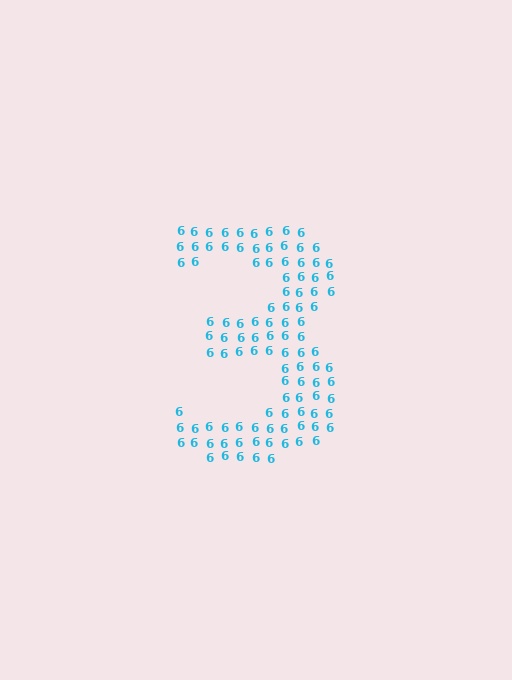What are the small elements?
The small elements are digit 6's.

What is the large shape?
The large shape is the digit 3.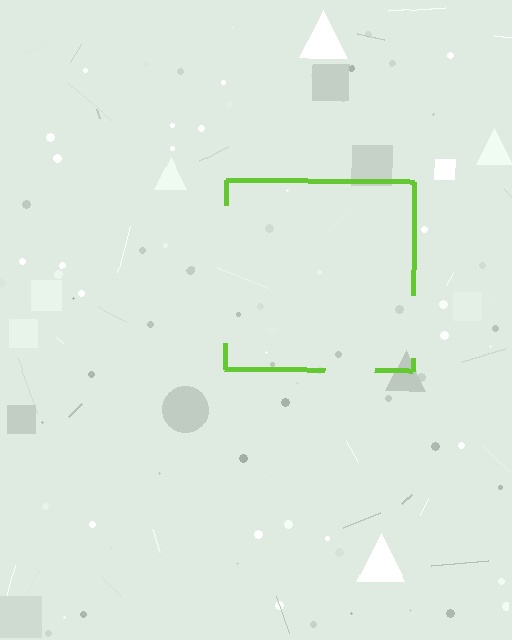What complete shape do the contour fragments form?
The contour fragments form a square.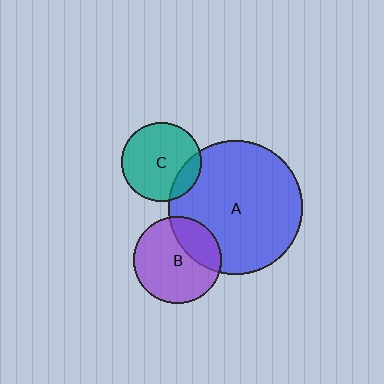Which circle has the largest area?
Circle A (blue).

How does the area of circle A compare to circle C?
Approximately 2.8 times.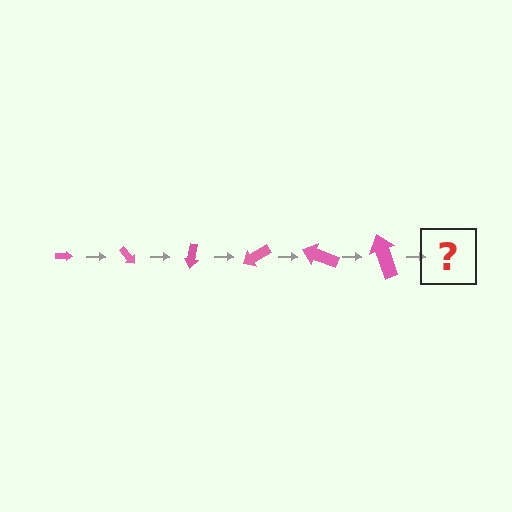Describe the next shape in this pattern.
It should be an arrow, larger than the previous one and rotated 300 degrees from the start.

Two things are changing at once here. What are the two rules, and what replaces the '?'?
The two rules are that the arrow grows larger each step and it rotates 50 degrees each step. The '?' should be an arrow, larger than the previous one and rotated 300 degrees from the start.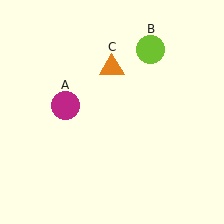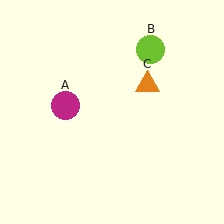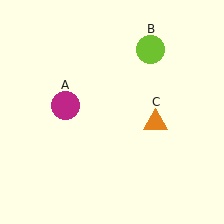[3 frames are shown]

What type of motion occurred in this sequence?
The orange triangle (object C) rotated clockwise around the center of the scene.